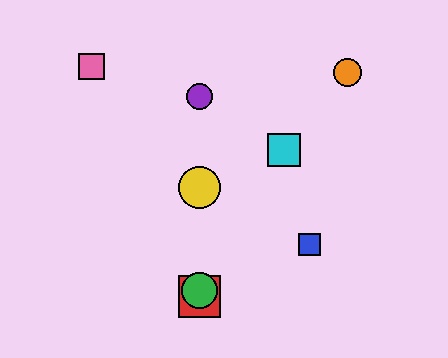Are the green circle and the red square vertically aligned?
Yes, both are at x≈199.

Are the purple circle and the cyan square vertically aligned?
No, the purple circle is at x≈199 and the cyan square is at x≈284.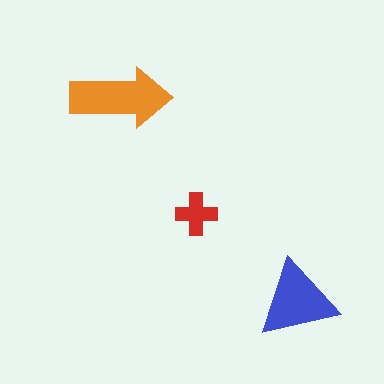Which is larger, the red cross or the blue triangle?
The blue triangle.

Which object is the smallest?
The red cross.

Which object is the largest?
The orange arrow.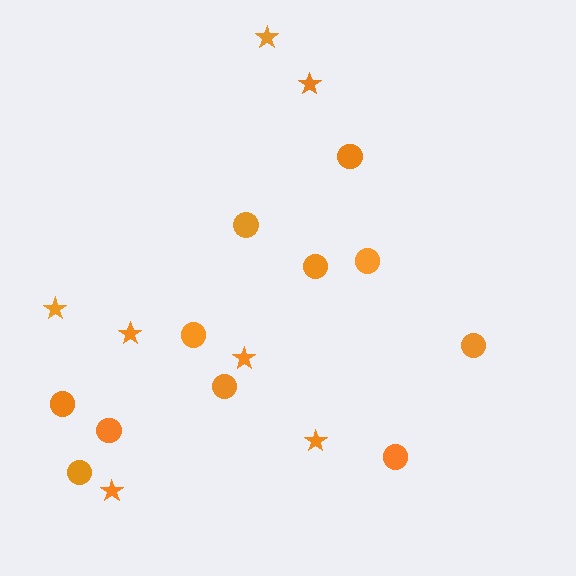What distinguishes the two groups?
There are 2 groups: one group of circles (11) and one group of stars (7).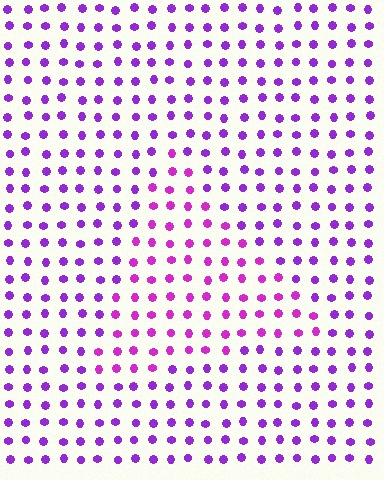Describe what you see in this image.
The image is filled with small purple elements in a uniform arrangement. A triangle-shaped region is visible where the elements are tinted to a slightly different hue, forming a subtle color boundary.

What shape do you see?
I see a triangle.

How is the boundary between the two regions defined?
The boundary is defined purely by a slight shift in hue (about 25 degrees). Spacing, size, and orientation are identical on both sides.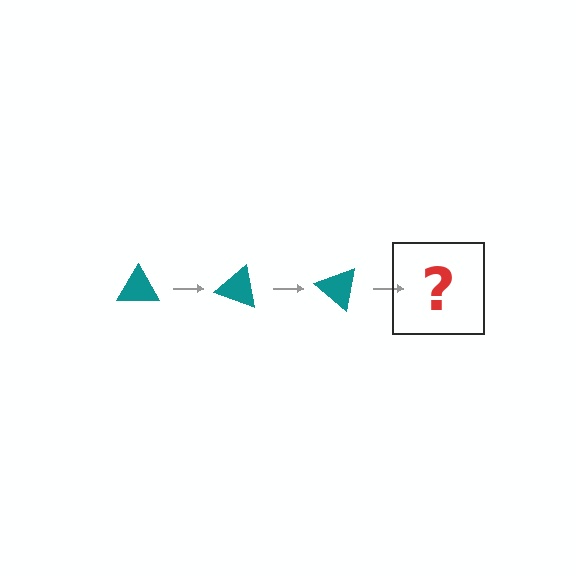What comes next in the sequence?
The next element should be a teal triangle rotated 60 degrees.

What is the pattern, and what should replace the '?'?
The pattern is that the triangle rotates 20 degrees each step. The '?' should be a teal triangle rotated 60 degrees.